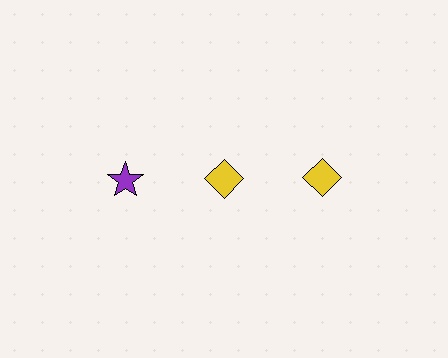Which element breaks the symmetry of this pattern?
The purple star in the top row, leftmost column breaks the symmetry. All other shapes are yellow diamonds.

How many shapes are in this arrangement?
There are 3 shapes arranged in a grid pattern.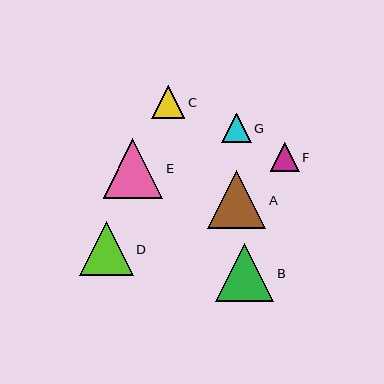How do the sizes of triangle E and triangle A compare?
Triangle E and triangle A are approximately the same size.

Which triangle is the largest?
Triangle E is the largest with a size of approximately 60 pixels.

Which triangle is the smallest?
Triangle F is the smallest with a size of approximately 29 pixels.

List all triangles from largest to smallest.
From largest to smallest: E, A, B, D, C, G, F.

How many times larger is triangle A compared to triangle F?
Triangle A is approximately 2.0 times the size of triangle F.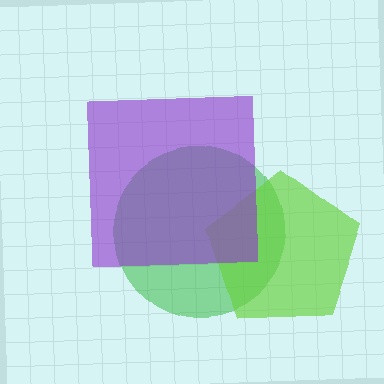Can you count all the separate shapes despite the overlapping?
Yes, there are 3 separate shapes.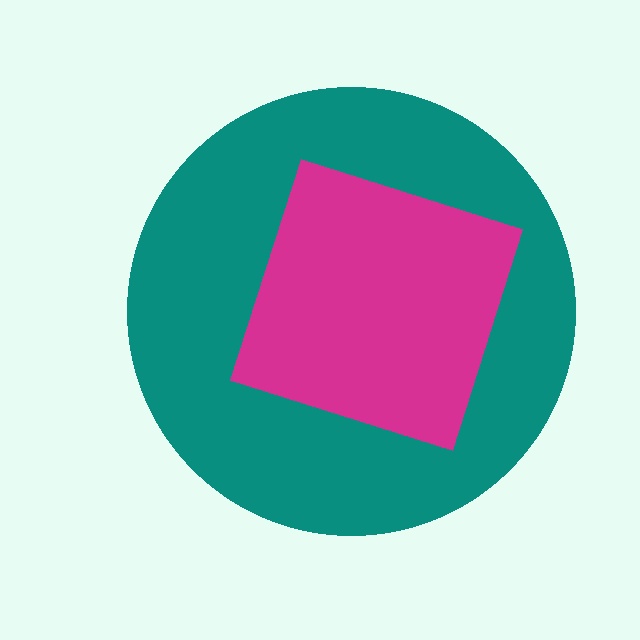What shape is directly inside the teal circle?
The magenta diamond.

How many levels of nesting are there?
2.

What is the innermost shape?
The magenta diamond.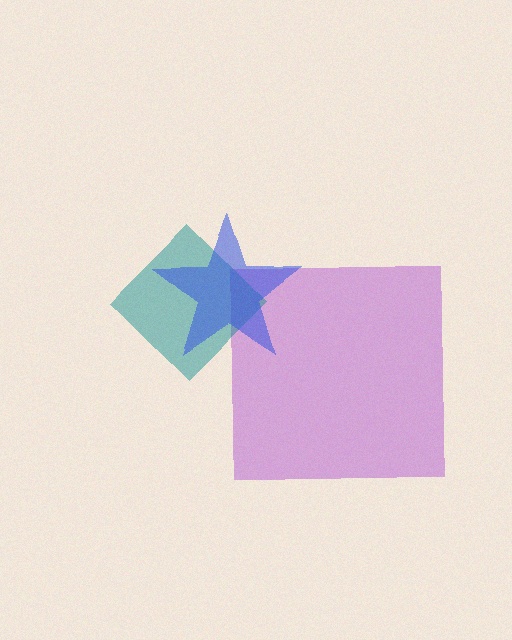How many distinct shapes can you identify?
There are 3 distinct shapes: a purple square, a teal diamond, a blue star.